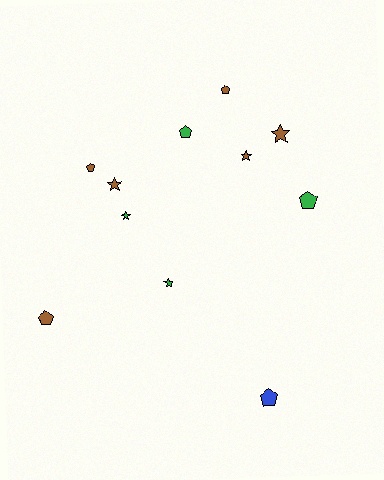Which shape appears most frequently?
Pentagon, with 6 objects.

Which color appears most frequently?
Brown, with 6 objects.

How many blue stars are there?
There are no blue stars.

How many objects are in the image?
There are 11 objects.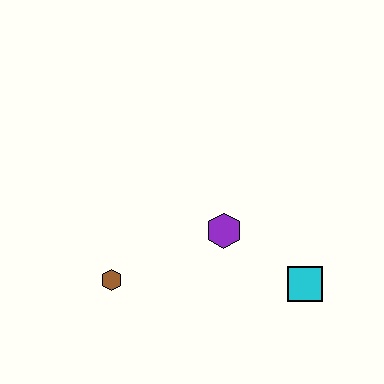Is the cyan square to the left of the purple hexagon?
No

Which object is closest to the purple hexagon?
The cyan square is closest to the purple hexagon.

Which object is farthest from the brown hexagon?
The cyan square is farthest from the brown hexagon.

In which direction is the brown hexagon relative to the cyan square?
The brown hexagon is to the left of the cyan square.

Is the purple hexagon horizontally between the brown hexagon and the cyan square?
Yes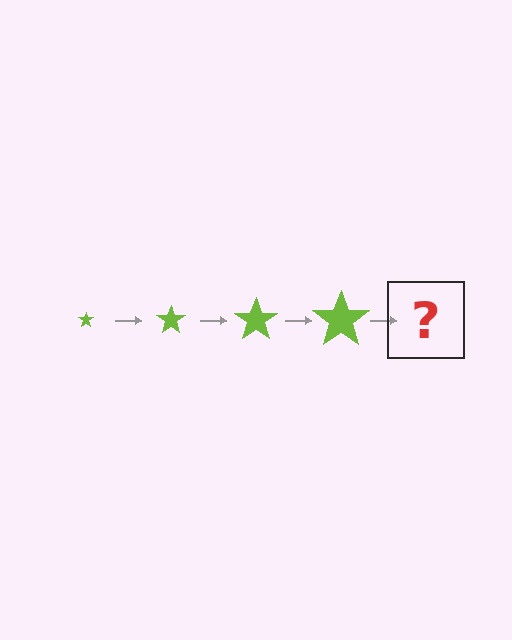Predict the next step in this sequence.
The next step is a lime star, larger than the previous one.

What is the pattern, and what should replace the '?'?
The pattern is that the star gets progressively larger each step. The '?' should be a lime star, larger than the previous one.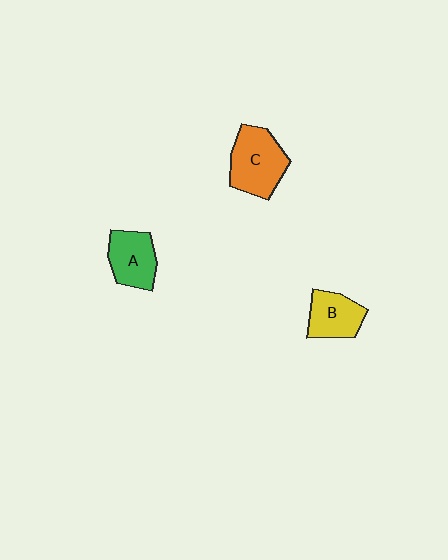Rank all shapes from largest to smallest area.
From largest to smallest: C (orange), A (green), B (yellow).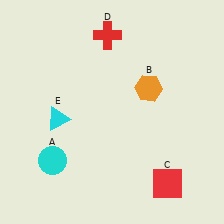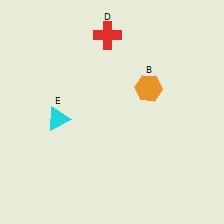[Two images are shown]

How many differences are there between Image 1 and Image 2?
There are 2 differences between the two images.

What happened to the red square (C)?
The red square (C) was removed in Image 2. It was in the bottom-right area of Image 1.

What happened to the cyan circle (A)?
The cyan circle (A) was removed in Image 2. It was in the bottom-left area of Image 1.